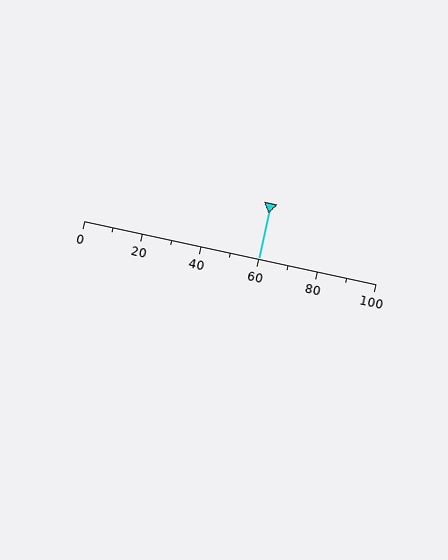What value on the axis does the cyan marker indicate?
The marker indicates approximately 60.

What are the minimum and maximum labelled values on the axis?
The axis runs from 0 to 100.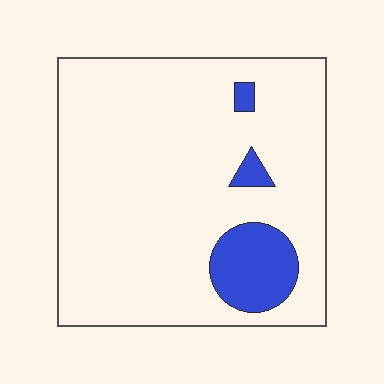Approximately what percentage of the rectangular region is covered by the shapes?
Approximately 10%.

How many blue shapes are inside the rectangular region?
3.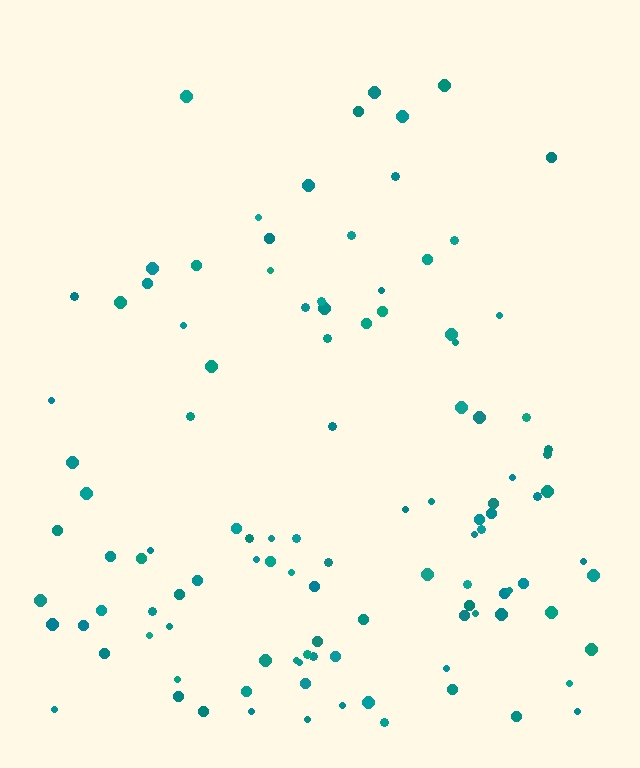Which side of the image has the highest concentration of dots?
The bottom.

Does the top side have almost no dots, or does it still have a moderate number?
Still a moderate number, just noticeably fewer than the bottom.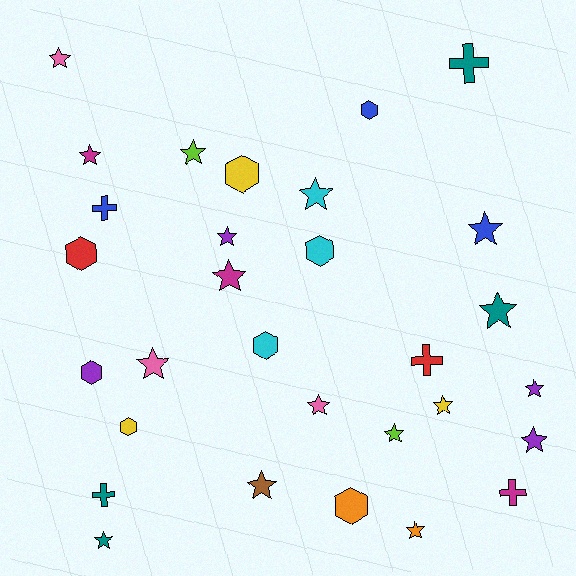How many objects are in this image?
There are 30 objects.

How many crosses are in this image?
There are 5 crosses.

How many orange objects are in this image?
There are 2 orange objects.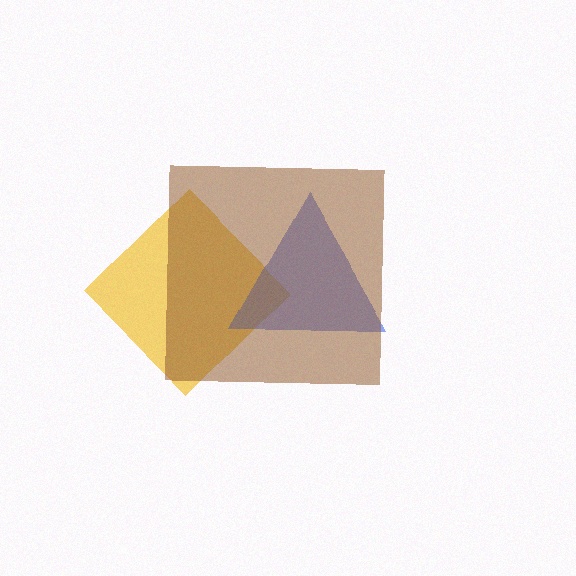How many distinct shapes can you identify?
There are 3 distinct shapes: a yellow diamond, a blue triangle, a brown square.